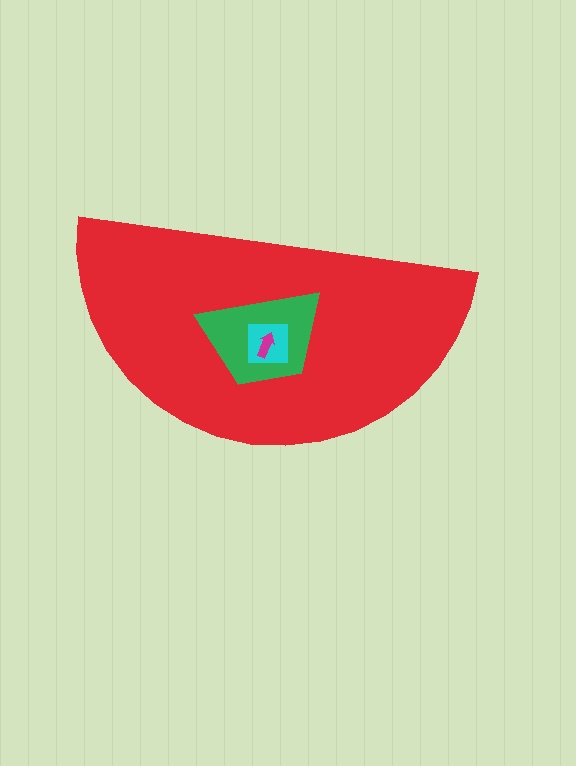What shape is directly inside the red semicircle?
The green trapezoid.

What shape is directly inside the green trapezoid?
The cyan square.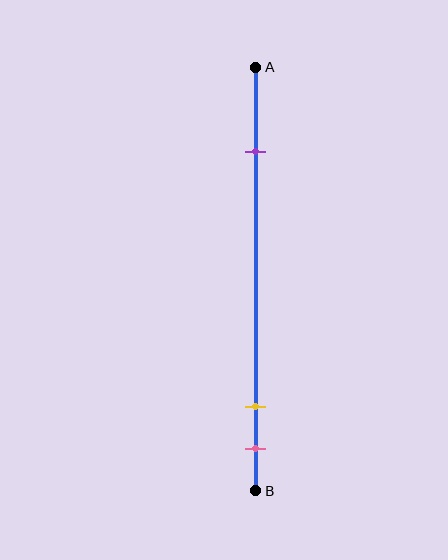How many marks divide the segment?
There are 3 marks dividing the segment.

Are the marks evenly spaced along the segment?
No, the marks are not evenly spaced.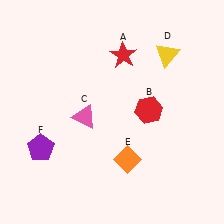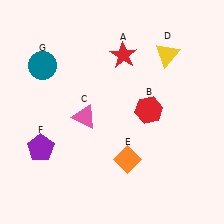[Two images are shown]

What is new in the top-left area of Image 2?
A teal circle (G) was added in the top-left area of Image 2.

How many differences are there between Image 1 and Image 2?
There is 1 difference between the two images.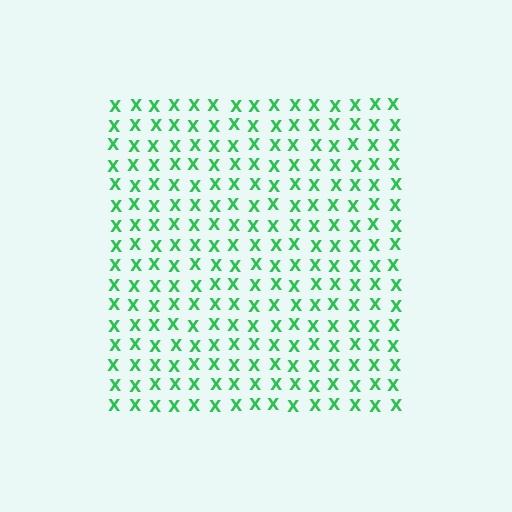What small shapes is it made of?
It is made of small letter X's.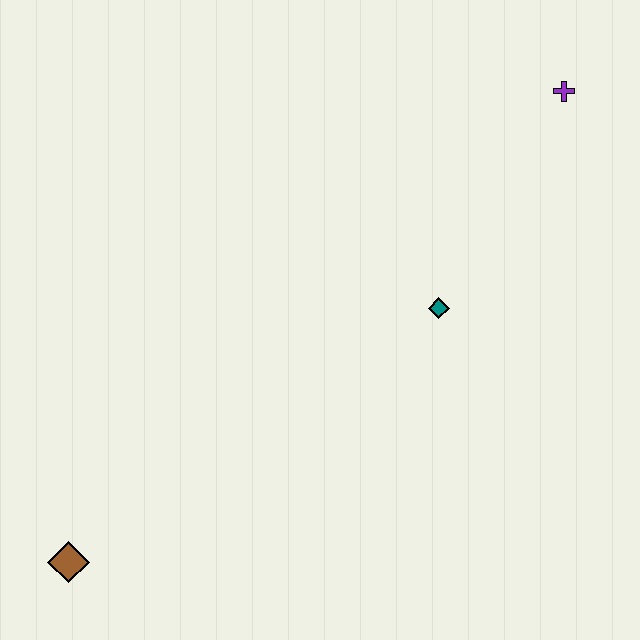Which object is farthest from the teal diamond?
The brown diamond is farthest from the teal diamond.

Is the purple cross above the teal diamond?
Yes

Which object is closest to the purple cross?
The teal diamond is closest to the purple cross.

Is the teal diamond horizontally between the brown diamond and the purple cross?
Yes